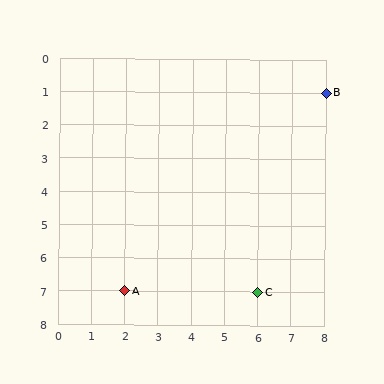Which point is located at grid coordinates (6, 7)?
Point C is at (6, 7).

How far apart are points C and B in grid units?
Points C and B are 2 columns and 6 rows apart (about 6.3 grid units diagonally).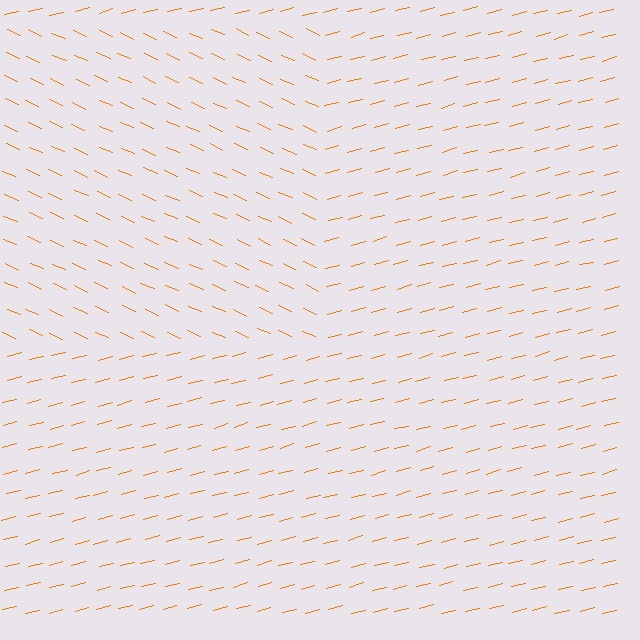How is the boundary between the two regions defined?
The boundary is defined purely by a change in line orientation (approximately 39 degrees difference). All lines are the same color and thickness.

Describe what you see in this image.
The image is filled with small orange line segments. A rectangle region in the image has lines oriented differently from the surrounding lines, creating a visible texture boundary.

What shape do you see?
I see a rectangle.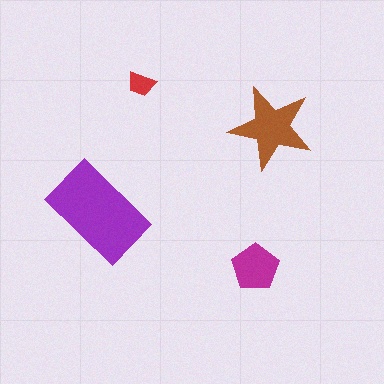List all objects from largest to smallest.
The purple rectangle, the brown star, the magenta pentagon, the red trapezoid.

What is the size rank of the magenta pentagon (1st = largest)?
3rd.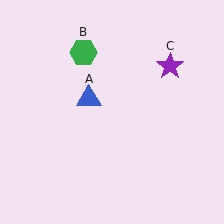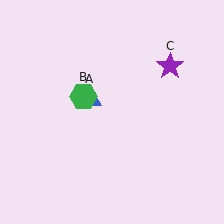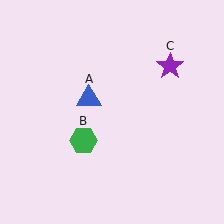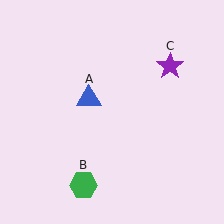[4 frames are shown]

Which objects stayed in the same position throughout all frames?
Blue triangle (object A) and purple star (object C) remained stationary.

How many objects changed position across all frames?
1 object changed position: green hexagon (object B).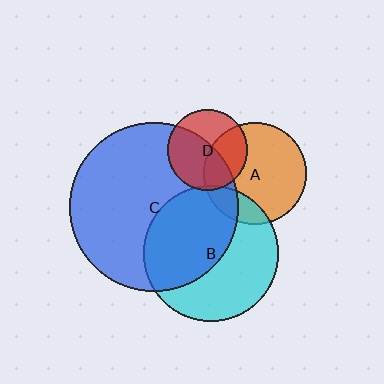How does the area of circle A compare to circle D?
Approximately 1.6 times.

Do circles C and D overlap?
Yes.